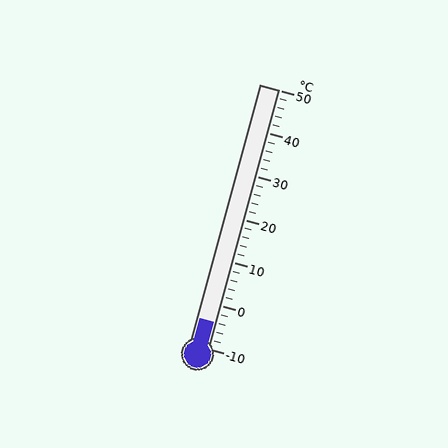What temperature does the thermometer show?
The thermometer shows approximately -4°C.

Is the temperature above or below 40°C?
The temperature is below 40°C.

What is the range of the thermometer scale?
The thermometer scale ranges from -10°C to 50°C.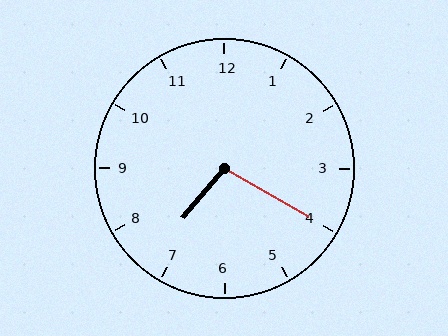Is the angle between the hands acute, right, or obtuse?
It is obtuse.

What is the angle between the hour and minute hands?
Approximately 100 degrees.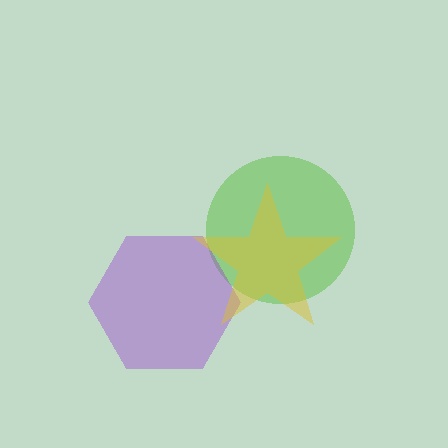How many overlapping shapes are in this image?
There are 3 overlapping shapes in the image.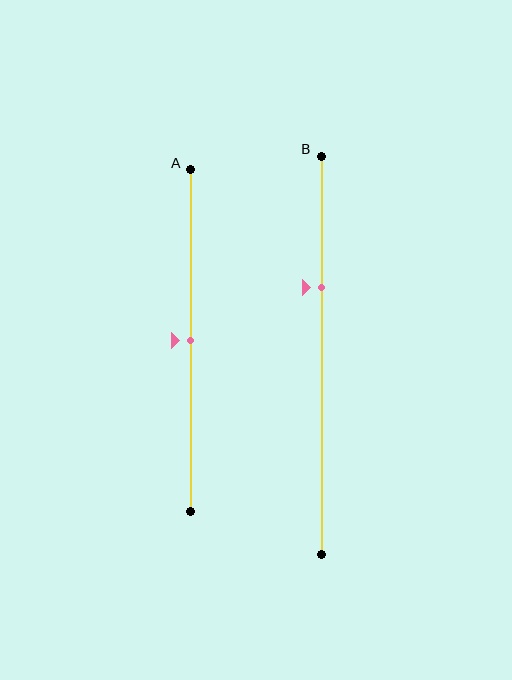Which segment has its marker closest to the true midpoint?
Segment A has its marker closest to the true midpoint.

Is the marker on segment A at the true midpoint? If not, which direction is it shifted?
Yes, the marker on segment A is at the true midpoint.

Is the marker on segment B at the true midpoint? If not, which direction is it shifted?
No, the marker on segment B is shifted upward by about 17% of the segment length.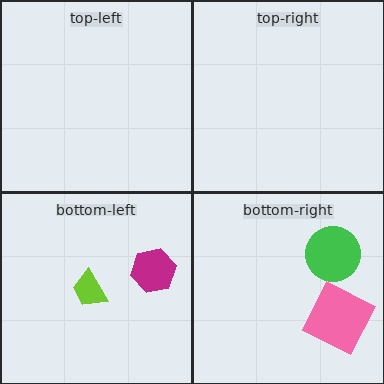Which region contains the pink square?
The bottom-right region.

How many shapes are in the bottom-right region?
2.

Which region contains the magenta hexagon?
The bottom-left region.